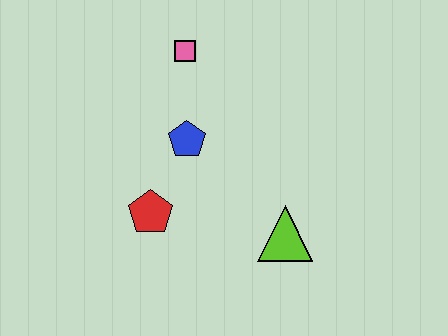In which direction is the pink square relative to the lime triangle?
The pink square is above the lime triangle.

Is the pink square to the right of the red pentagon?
Yes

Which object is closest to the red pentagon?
The blue pentagon is closest to the red pentagon.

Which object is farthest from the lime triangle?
The pink square is farthest from the lime triangle.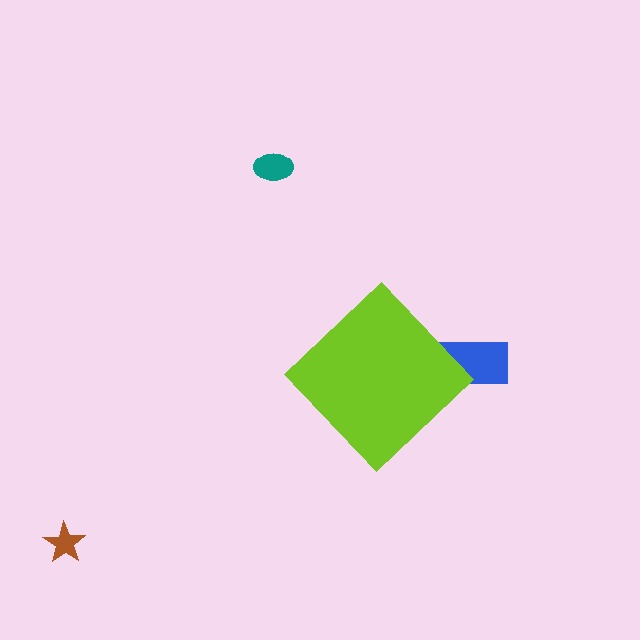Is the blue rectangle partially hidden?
Yes, the blue rectangle is partially hidden behind the lime diamond.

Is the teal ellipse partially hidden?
No, the teal ellipse is fully visible.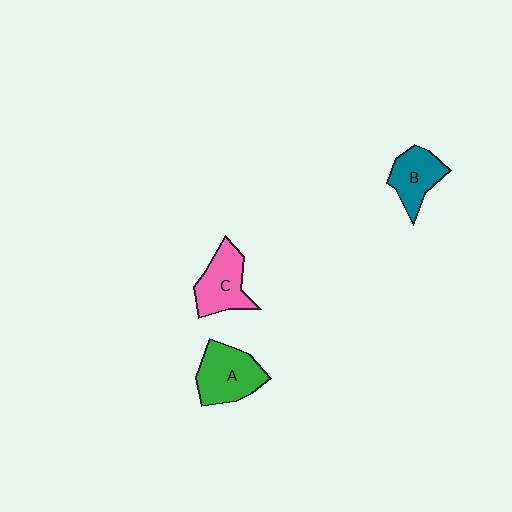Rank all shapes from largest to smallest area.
From largest to smallest: A (green), C (pink), B (teal).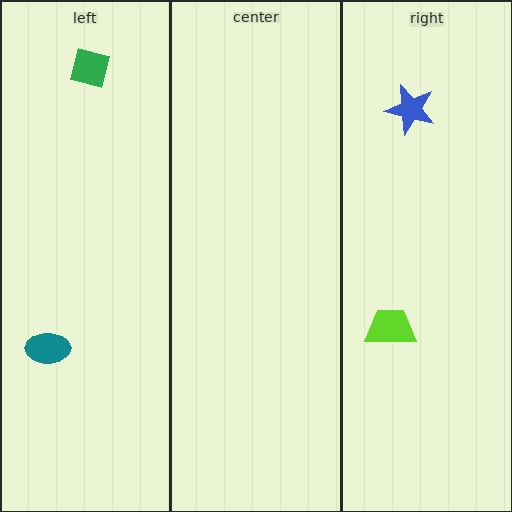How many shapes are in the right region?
2.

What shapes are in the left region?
The teal ellipse, the green diamond.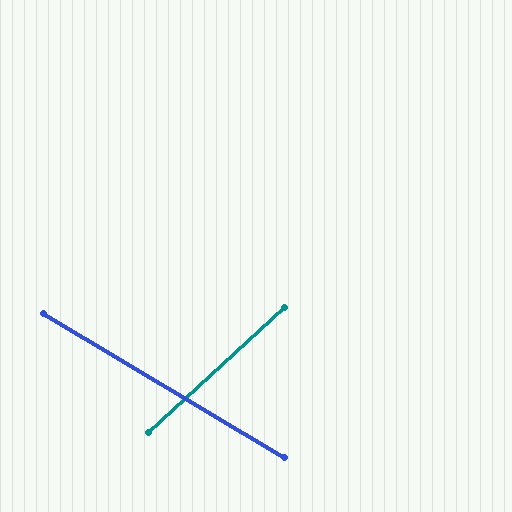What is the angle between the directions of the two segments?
Approximately 73 degrees.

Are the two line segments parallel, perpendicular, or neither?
Neither parallel nor perpendicular — they differ by about 73°.